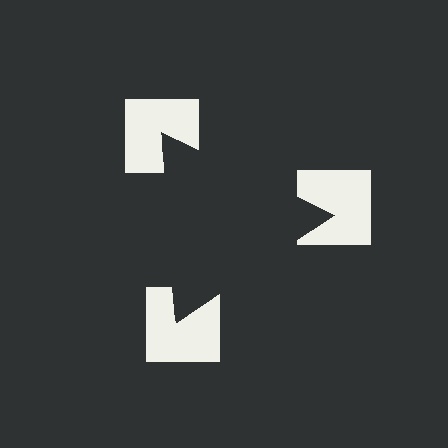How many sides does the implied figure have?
3 sides.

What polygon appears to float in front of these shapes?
An illusory triangle — its edges are inferred from the aligned wedge cuts in the notched squares, not physically drawn.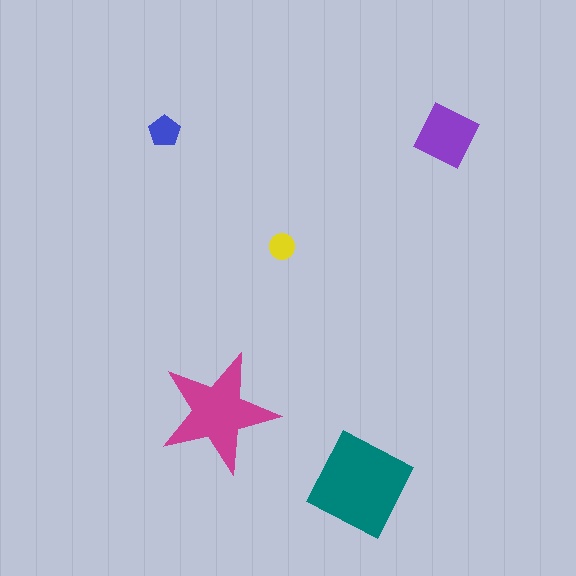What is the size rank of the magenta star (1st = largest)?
2nd.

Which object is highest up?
The blue pentagon is topmost.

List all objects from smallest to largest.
The yellow circle, the blue pentagon, the purple square, the magenta star, the teal diamond.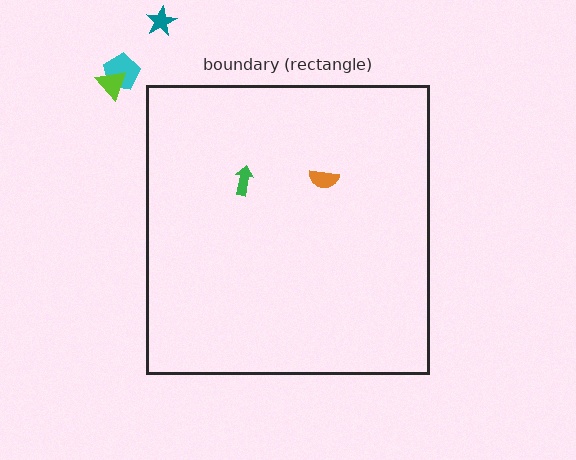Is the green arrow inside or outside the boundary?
Inside.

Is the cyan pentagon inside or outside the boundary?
Outside.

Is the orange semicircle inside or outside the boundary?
Inside.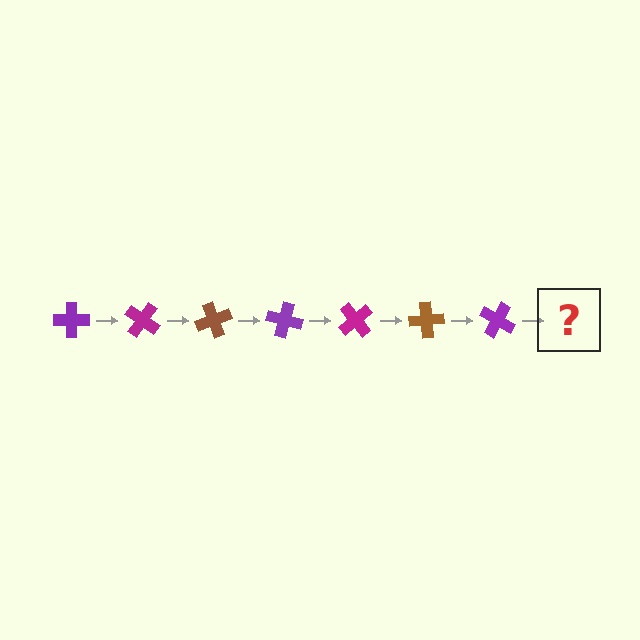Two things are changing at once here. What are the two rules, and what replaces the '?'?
The two rules are that it rotates 35 degrees each step and the color cycles through purple, magenta, and brown. The '?' should be a magenta cross, rotated 245 degrees from the start.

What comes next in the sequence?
The next element should be a magenta cross, rotated 245 degrees from the start.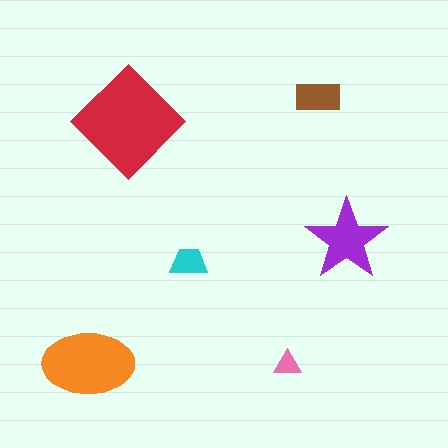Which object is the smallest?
The pink triangle.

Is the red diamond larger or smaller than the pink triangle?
Larger.